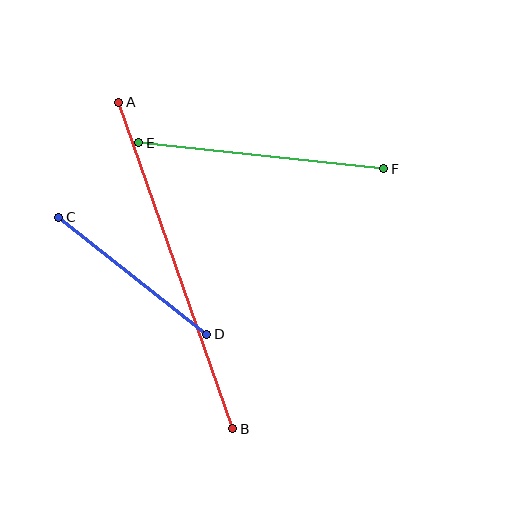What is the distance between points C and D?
The distance is approximately 189 pixels.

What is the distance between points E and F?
The distance is approximately 246 pixels.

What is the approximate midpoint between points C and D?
The midpoint is at approximately (133, 276) pixels.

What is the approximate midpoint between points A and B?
The midpoint is at approximately (176, 266) pixels.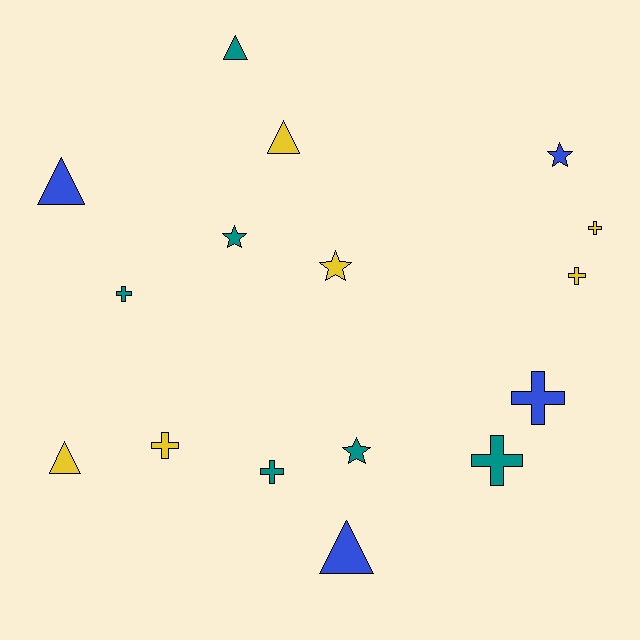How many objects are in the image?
There are 16 objects.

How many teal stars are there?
There are 2 teal stars.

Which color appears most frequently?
Yellow, with 6 objects.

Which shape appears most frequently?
Cross, with 7 objects.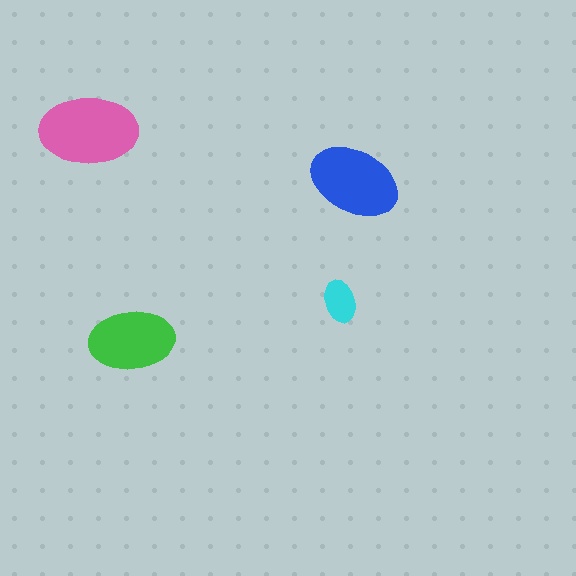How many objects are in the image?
There are 4 objects in the image.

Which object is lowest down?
The green ellipse is bottommost.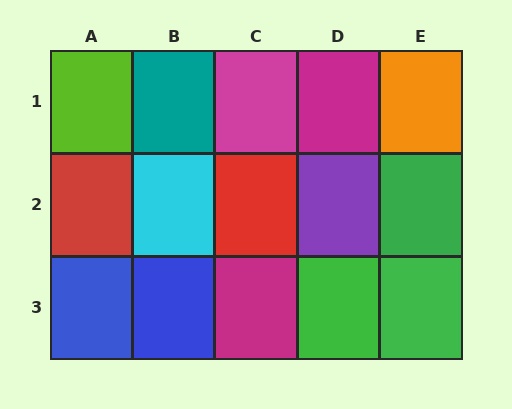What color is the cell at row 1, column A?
Lime.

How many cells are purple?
1 cell is purple.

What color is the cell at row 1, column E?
Orange.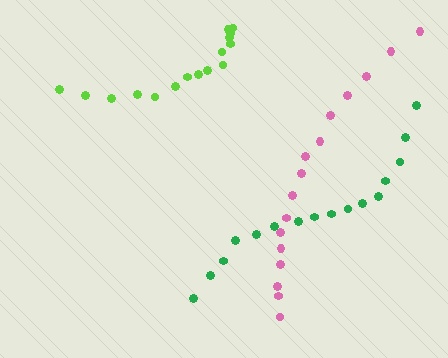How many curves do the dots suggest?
There are 3 distinct paths.